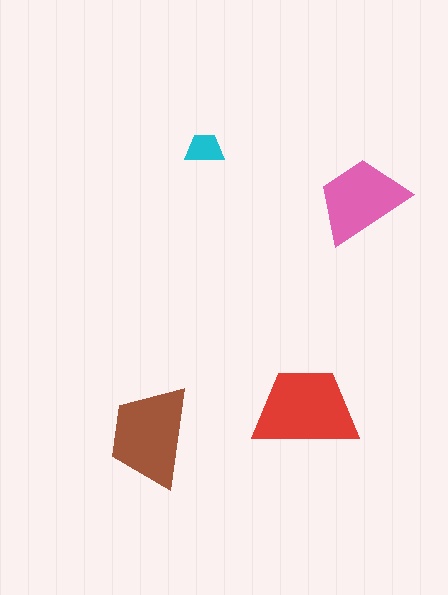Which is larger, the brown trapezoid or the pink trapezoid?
The brown one.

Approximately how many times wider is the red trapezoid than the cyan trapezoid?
About 2.5 times wider.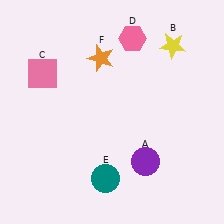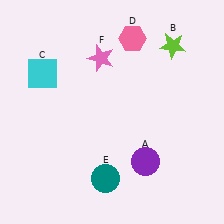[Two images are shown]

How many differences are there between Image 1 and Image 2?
There are 3 differences between the two images.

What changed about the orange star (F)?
In Image 1, F is orange. In Image 2, it changed to pink.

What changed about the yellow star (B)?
In Image 1, B is yellow. In Image 2, it changed to lime.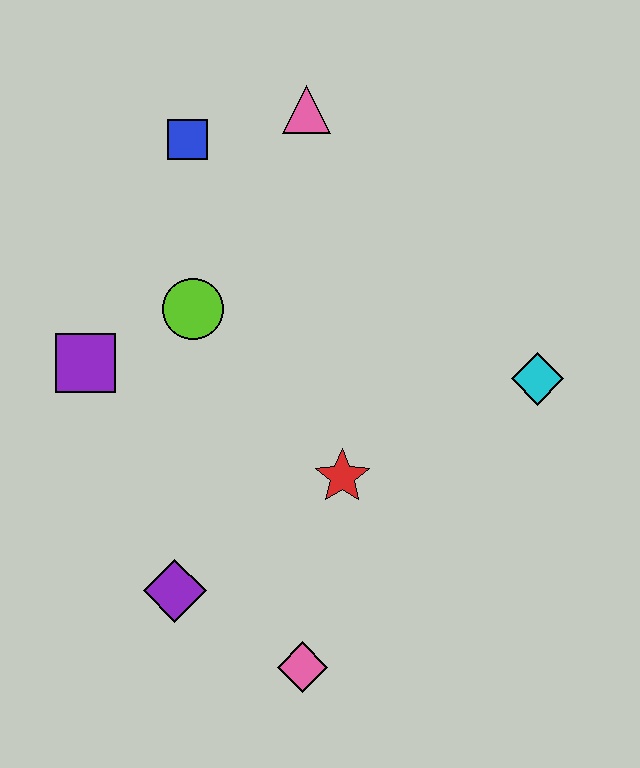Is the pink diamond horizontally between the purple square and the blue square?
No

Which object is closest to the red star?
The pink diamond is closest to the red star.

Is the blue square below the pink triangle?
Yes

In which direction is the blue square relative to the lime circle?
The blue square is above the lime circle.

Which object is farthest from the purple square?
The cyan diamond is farthest from the purple square.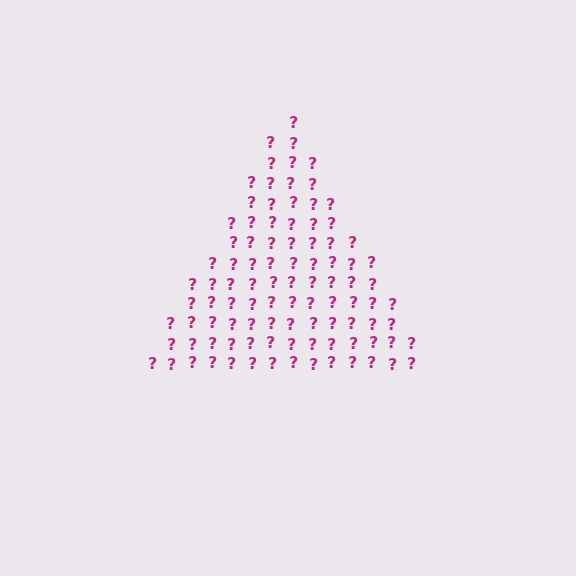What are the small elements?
The small elements are question marks.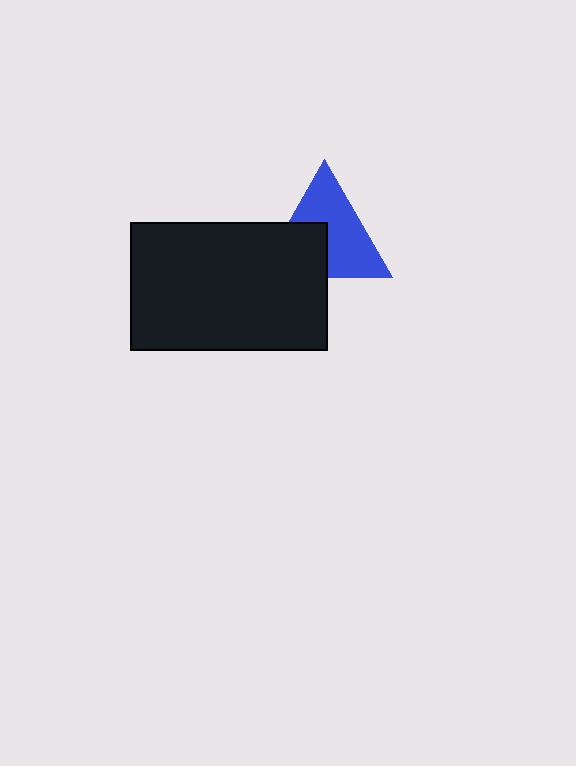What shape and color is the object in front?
The object in front is a black rectangle.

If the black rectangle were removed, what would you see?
You would see the complete blue triangle.